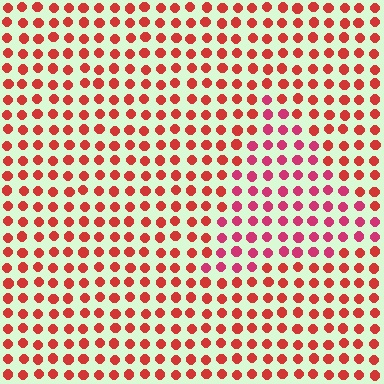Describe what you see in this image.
The image is filled with small red elements in a uniform arrangement. A triangle-shaped region is visible where the elements are tinted to a slightly different hue, forming a subtle color boundary.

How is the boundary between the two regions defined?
The boundary is defined purely by a slight shift in hue (about 25 degrees). Spacing, size, and orientation are identical on both sides.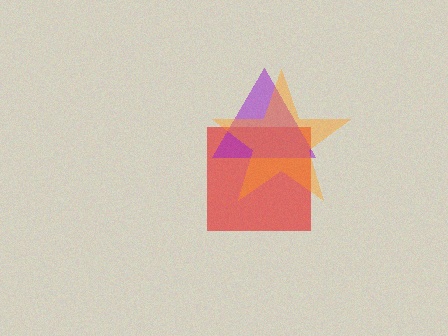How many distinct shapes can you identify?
There are 3 distinct shapes: a red square, a purple triangle, an orange star.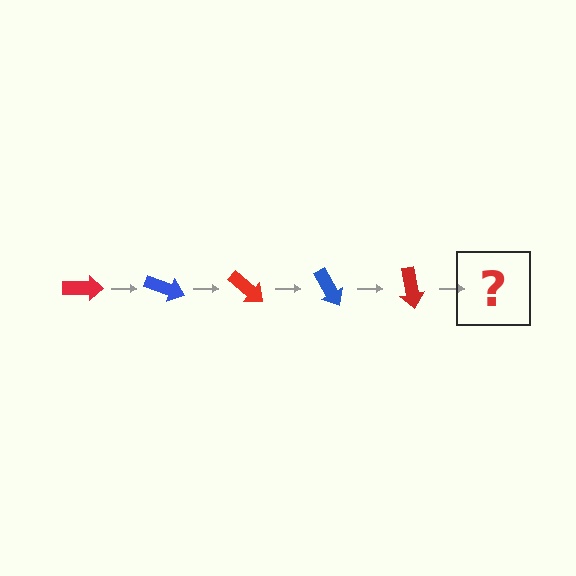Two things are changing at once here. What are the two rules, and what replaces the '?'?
The two rules are that it rotates 20 degrees each step and the color cycles through red and blue. The '?' should be a blue arrow, rotated 100 degrees from the start.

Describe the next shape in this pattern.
It should be a blue arrow, rotated 100 degrees from the start.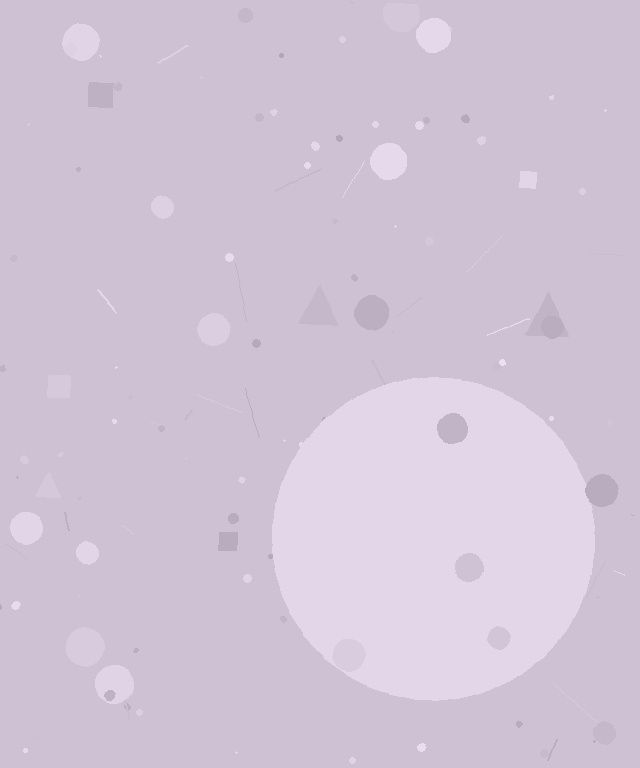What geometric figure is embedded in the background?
A circle is embedded in the background.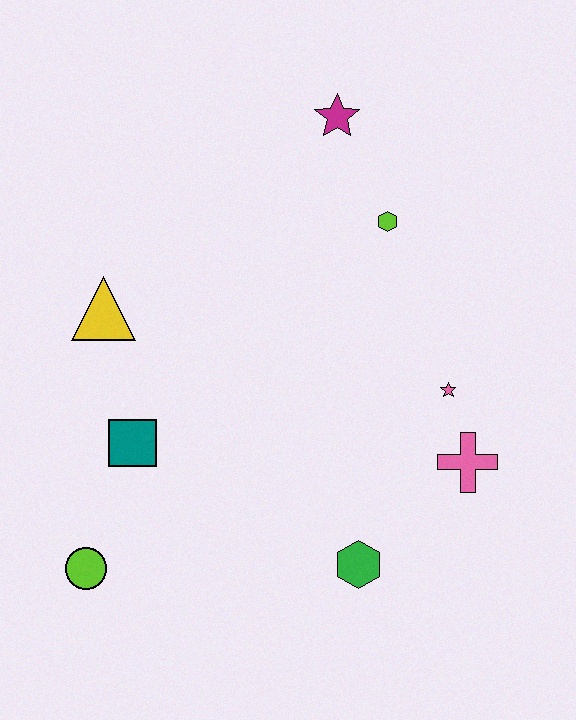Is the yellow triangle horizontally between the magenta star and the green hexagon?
No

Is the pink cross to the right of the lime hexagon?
Yes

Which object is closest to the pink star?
The pink cross is closest to the pink star.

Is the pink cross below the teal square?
Yes